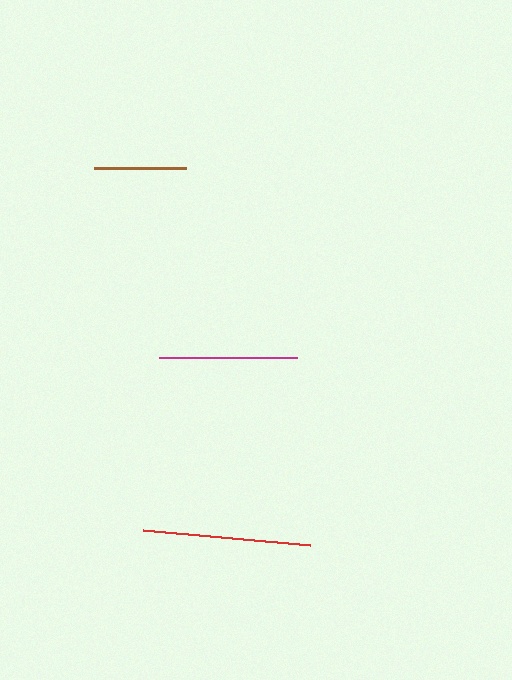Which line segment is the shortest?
The brown line is the shortest at approximately 92 pixels.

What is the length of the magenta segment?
The magenta segment is approximately 138 pixels long.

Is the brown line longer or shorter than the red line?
The red line is longer than the brown line.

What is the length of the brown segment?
The brown segment is approximately 92 pixels long.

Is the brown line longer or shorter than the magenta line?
The magenta line is longer than the brown line.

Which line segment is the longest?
The red line is the longest at approximately 167 pixels.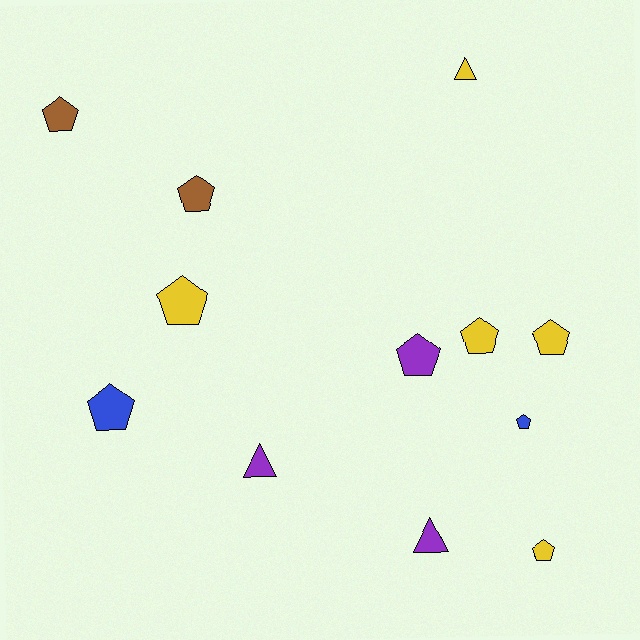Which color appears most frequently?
Yellow, with 5 objects.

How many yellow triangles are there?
There is 1 yellow triangle.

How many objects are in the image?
There are 12 objects.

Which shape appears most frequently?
Pentagon, with 9 objects.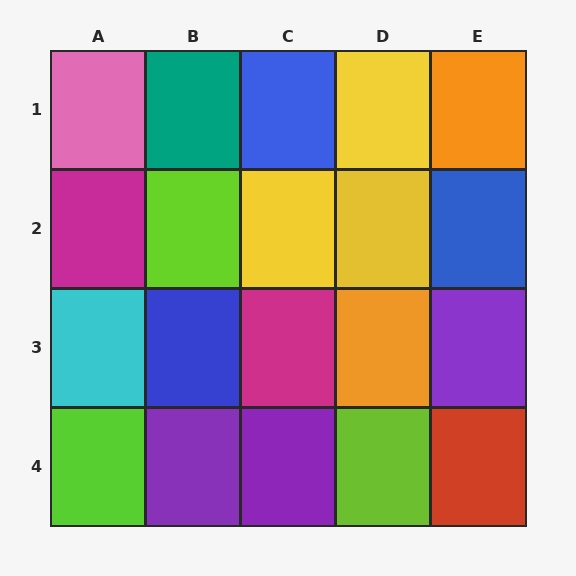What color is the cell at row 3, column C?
Magenta.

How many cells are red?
1 cell is red.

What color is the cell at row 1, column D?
Yellow.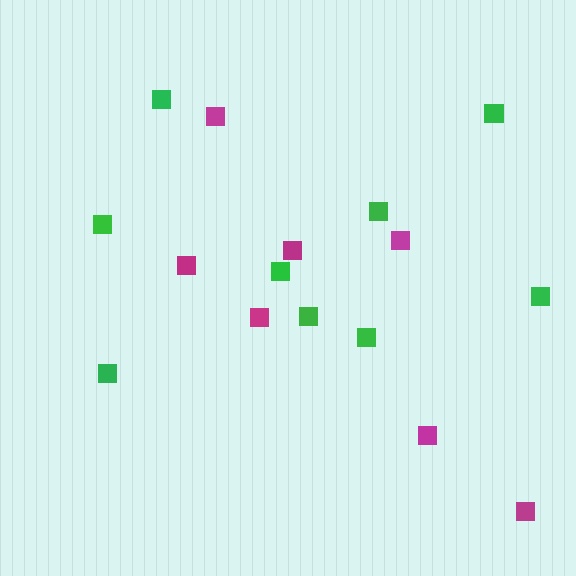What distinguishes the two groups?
There are 2 groups: one group of magenta squares (7) and one group of green squares (9).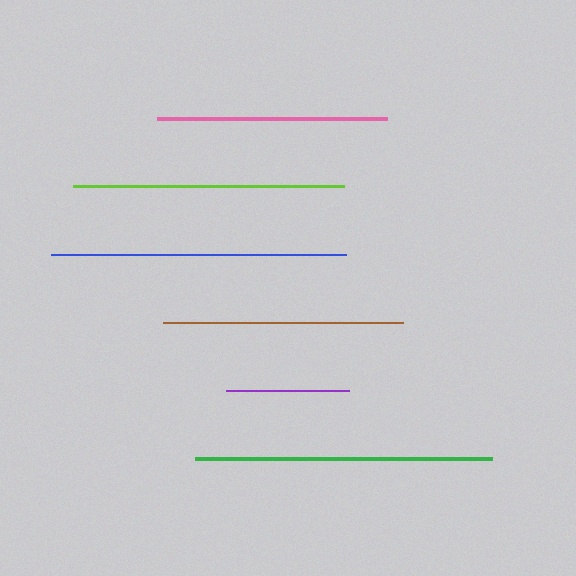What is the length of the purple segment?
The purple segment is approximately 122 pixels long.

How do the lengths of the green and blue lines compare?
The green and blue lines are approximately the same length.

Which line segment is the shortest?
The purple line is the shortest at approximately 122 pixels.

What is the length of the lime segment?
The lime segment is approximately 271 pixels long.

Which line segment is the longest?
The green line is the longest at approximately 297 pixels.